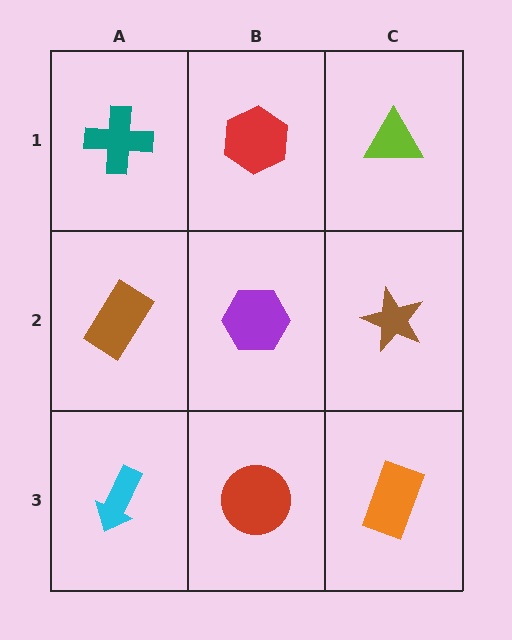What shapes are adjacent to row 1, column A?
A brown rectangle (row 2, column A), a red hexagon (row 1, column B).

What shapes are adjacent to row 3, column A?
A brown rectangle (row 2, column A), a red circle (row 3, column B).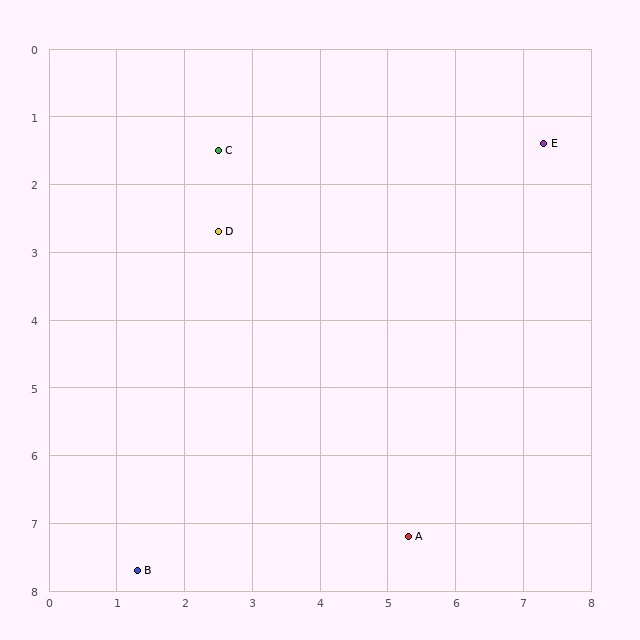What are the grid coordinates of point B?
Point B is at approximately (1.3, 7.7).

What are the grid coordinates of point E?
Point E is at approximately (7.3, 1.4).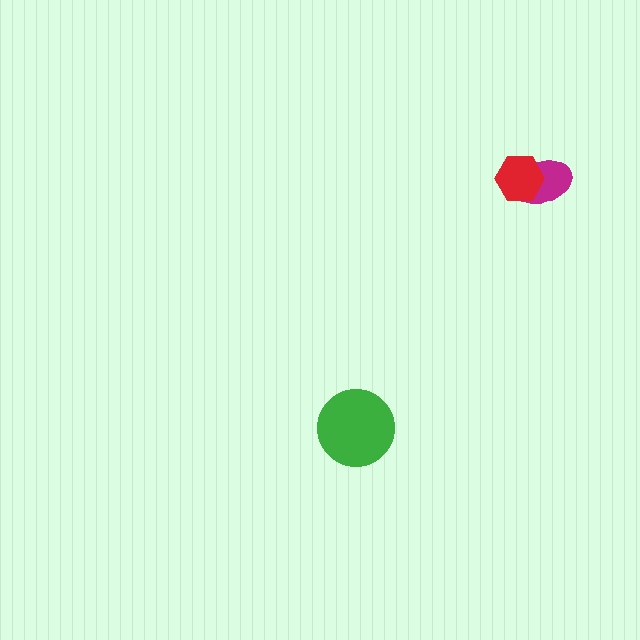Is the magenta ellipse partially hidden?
Yes, it is partially covered by another shape.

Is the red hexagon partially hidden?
No, no other shape covers it.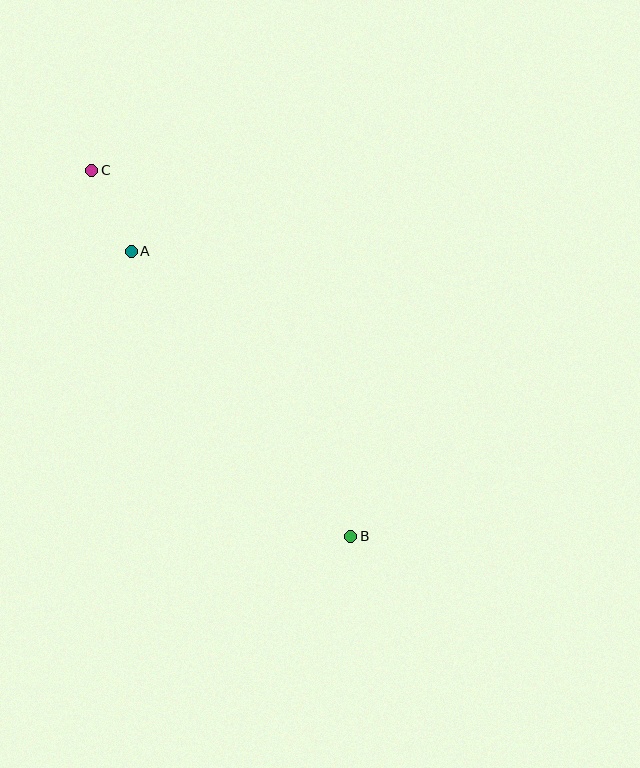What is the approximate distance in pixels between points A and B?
The distance between A and B is approximately 360 pixels.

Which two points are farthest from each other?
Points B and C are farthest from each other.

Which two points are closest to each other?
Points A and C are closest to each other.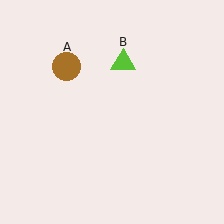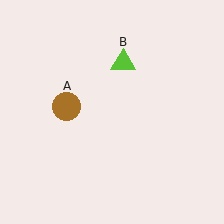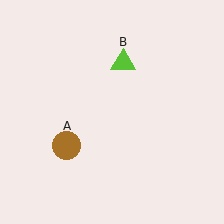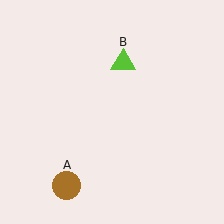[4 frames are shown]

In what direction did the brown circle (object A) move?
The brown circle (object A) moved down.